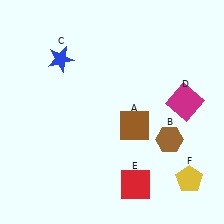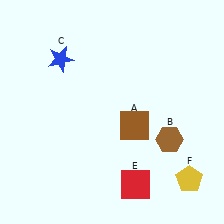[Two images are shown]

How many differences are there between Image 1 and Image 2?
There is 1 difference between the two images.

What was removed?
The magenta square (D) was removed in Image 2.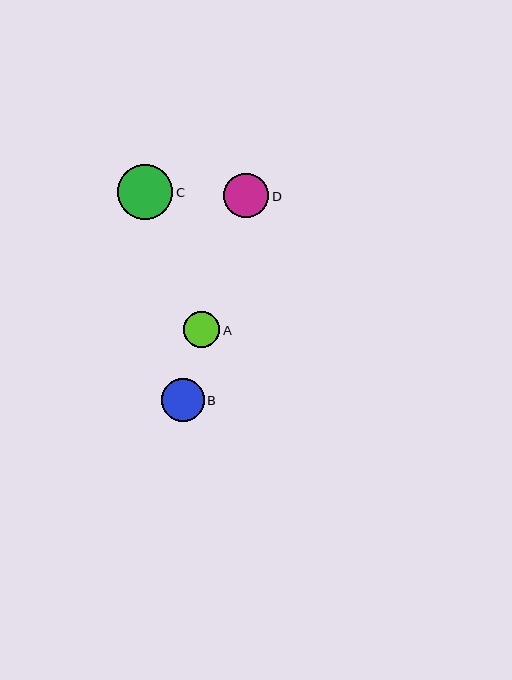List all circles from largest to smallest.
From largest to smallest: C, D, B, A.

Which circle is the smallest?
Circle A is the smallest with a size of approximately 36 pixels.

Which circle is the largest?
Circle C is the largest with a size of approximately 55 pixels.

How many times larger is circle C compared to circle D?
Circle C is approximately 1.2 times the size of circle D.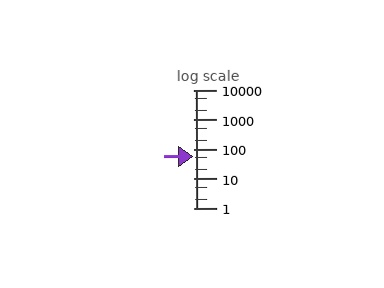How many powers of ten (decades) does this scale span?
The scale spans 4 decades, from 1 to 10000.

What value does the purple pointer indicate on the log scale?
The pointer indicates approximately 55.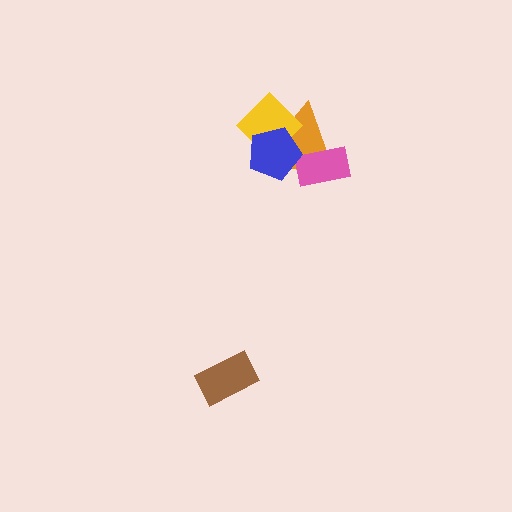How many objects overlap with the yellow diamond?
2 objects overlap with the yellow diamond.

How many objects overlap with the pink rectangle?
1 object overlaps with the pink rectangle.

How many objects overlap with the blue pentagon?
2 objects overlap with the blue pentagon.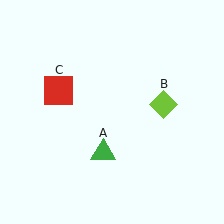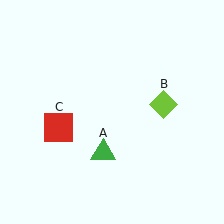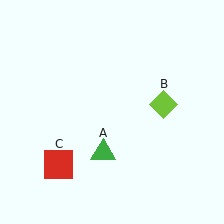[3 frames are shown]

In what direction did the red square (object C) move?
The red square (object C) moved down.